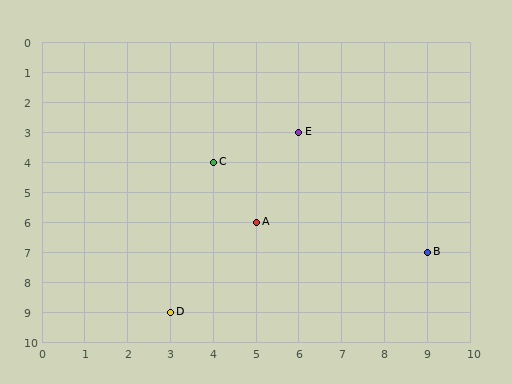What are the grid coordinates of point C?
Point C is at grid coordinates (4, 4).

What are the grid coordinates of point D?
Point D is at grid coordinates (3, 9).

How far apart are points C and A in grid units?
Points C and A are 1 column and 2 rows apart (about 2.2 grid units diagonally).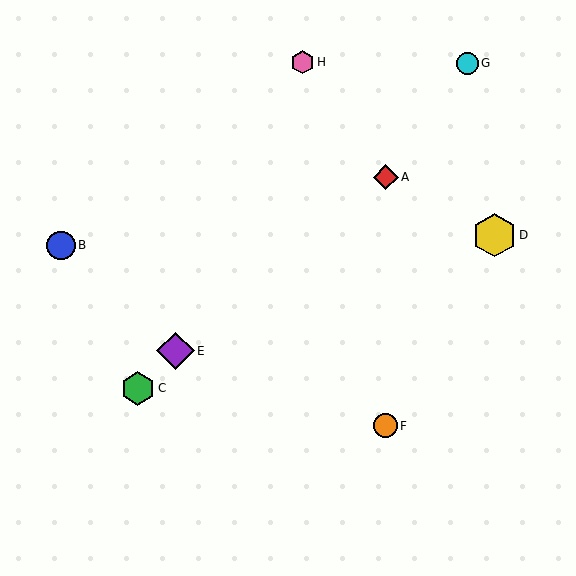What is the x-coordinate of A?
Object A is at x≈386.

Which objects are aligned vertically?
Objects A, F are aligned vertically.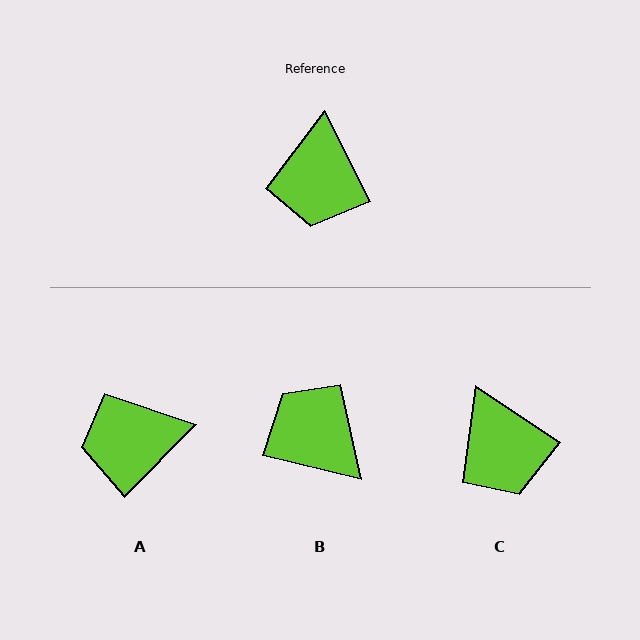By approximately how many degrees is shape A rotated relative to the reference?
Approximately 72 degrees clockwise.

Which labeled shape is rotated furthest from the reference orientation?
B, about 130 degrees away.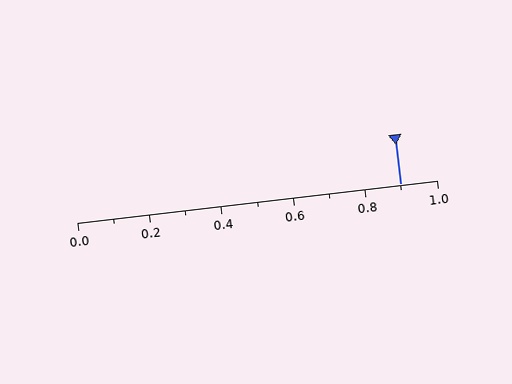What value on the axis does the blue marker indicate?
The marker indicates approximately 0.9.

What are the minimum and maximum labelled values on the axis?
The axis runs from 0.0 to 1.0.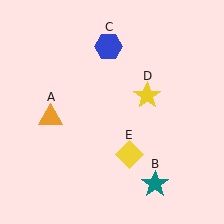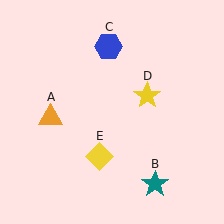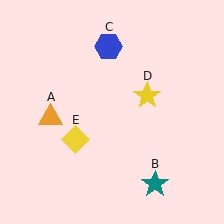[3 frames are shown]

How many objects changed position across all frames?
1 object changed position: yellow diamond (object E).